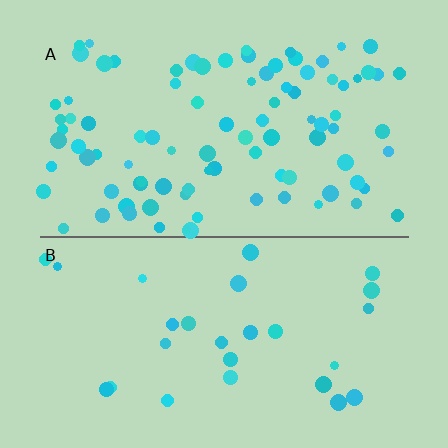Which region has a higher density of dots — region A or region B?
A (the top).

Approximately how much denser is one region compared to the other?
Approximately 3.4× — region A over region B.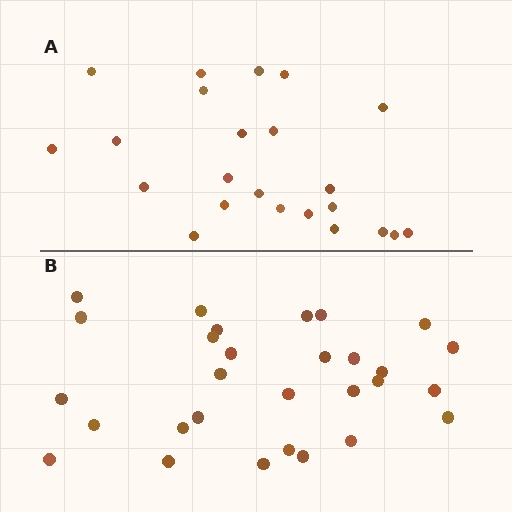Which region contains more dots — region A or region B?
Region B (the bottom region) has more dots.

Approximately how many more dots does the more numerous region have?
Region B has about 6 more dots than region A.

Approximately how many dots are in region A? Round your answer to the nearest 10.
About 20 dots. (The exact count is 23, which rounds to 20.)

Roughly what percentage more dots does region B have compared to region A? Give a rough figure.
About 25% more.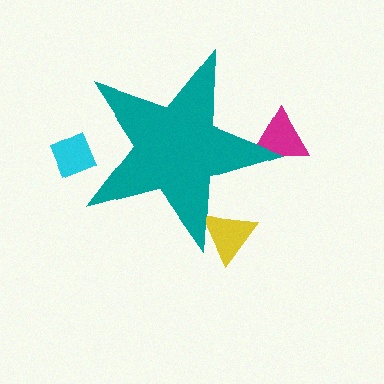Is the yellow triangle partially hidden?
Yes, the yellow triangle is partially hidden behind the teal star.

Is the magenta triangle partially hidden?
Yes, the magenta triangle is partially hidden behind the teal star.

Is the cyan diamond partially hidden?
Yes, the cyan diamond is partially hidden behind the teal star.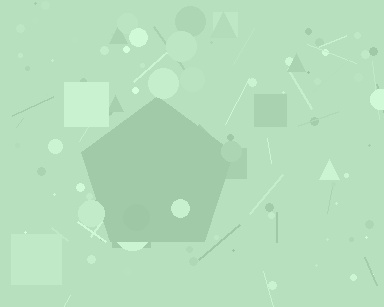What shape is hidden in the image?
A pentagon is hidden in the image.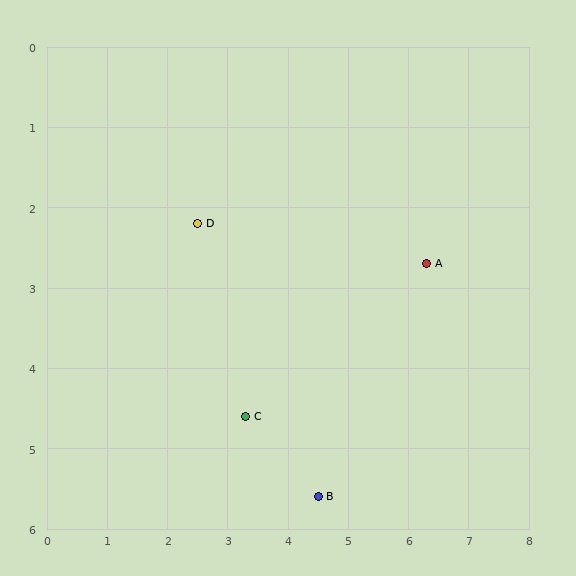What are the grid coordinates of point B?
Point B is at approximately (4.5, 5.6).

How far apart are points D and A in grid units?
Points D and A are about 3.8 grid units apart.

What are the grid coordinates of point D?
Point D is at approximately (2.5, 2.2).